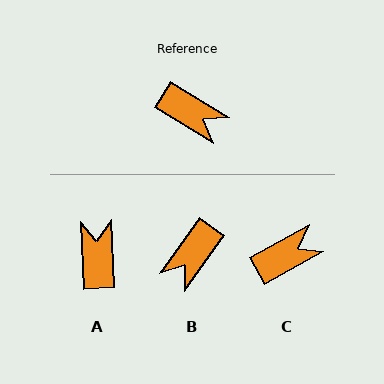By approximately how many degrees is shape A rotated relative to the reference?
Approximately 124 degrees counter-clockwise.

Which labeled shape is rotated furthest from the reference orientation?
A, about 124 degrees away.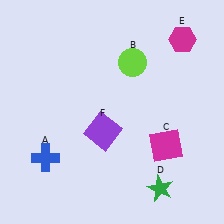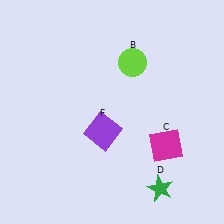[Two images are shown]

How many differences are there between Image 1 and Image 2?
There are 2 differences between the two images.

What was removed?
The blue cross (A), the magenta hexagon (E) were removed in Image 2.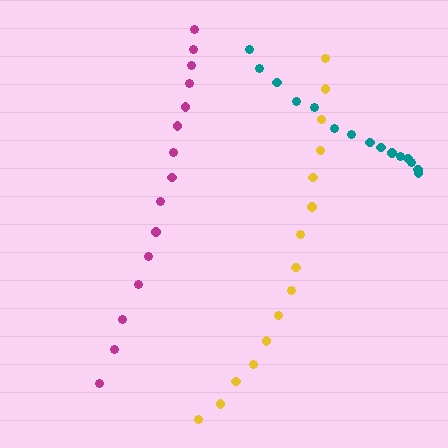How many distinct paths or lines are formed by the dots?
There are 3 distinct paths.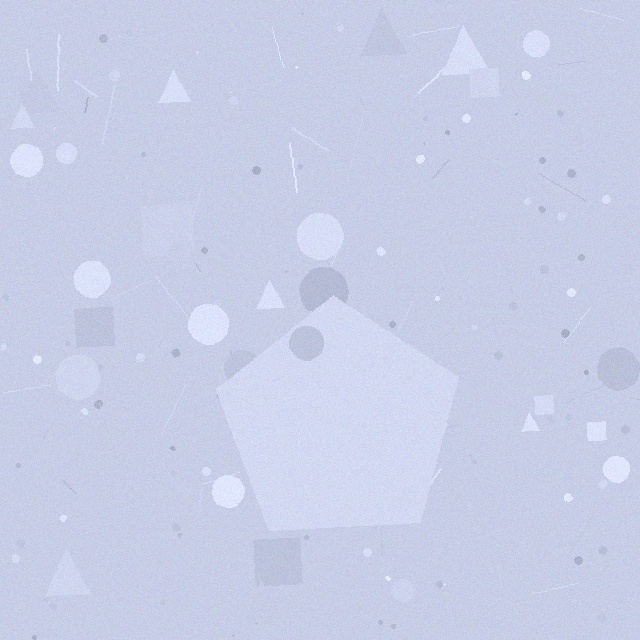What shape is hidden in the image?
A pentagon is hidden in the image.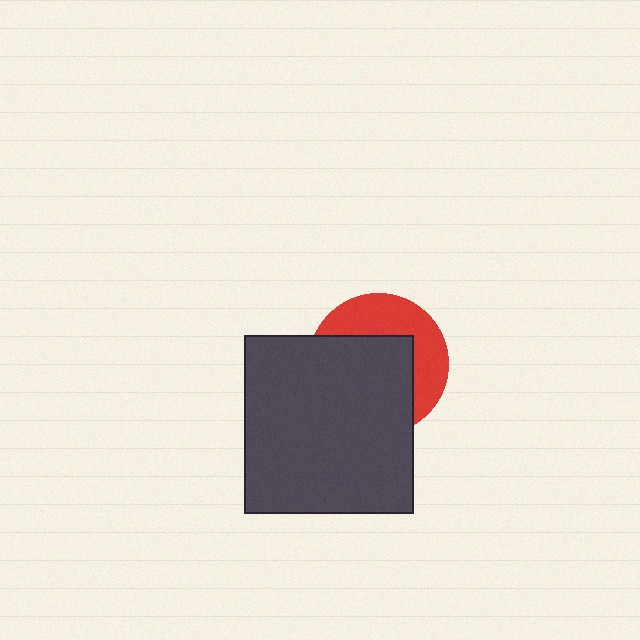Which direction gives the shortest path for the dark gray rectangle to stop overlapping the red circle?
Moving toward the lower-left gives the shortest separation.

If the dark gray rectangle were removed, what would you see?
You would see the complete red circle.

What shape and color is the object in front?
The object in front is a dark gray rectangle.